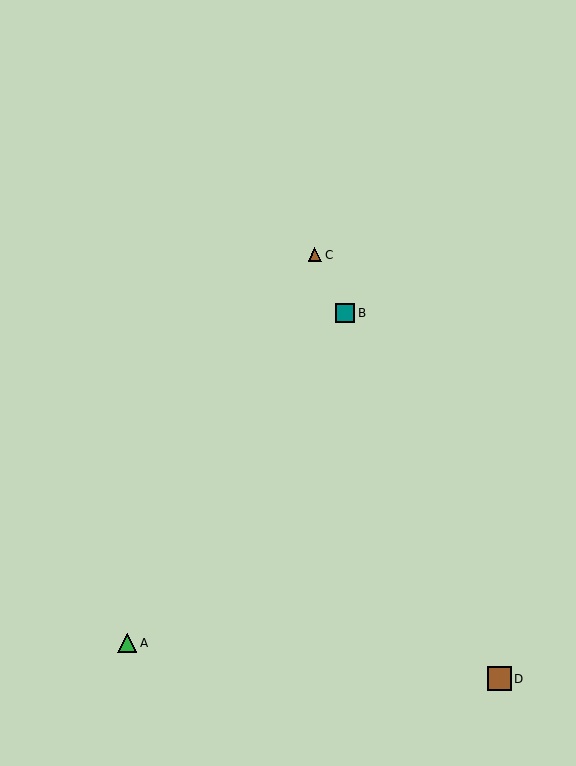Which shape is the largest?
The brown square (labeled D) is the largest.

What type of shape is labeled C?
Shape C is a brown triangle.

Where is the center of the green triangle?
The center of the green triangle is at (127, 643).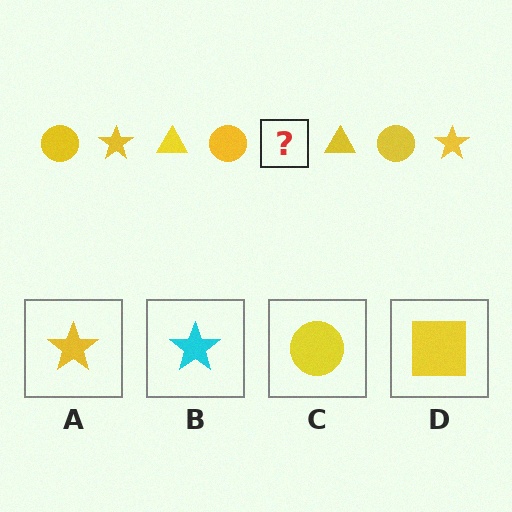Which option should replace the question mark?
Option A.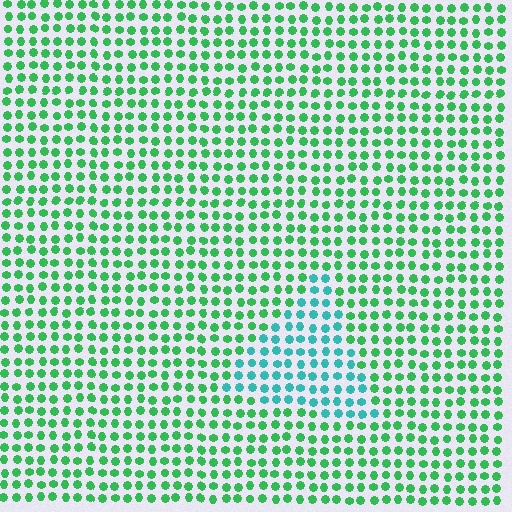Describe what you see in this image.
The image is filled with small green elements in a uniform arrangement. A triangle-shaped region is visible where the elements are tinted to a slightly different hue, forming a subtle color boundary.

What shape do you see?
I see a triangle.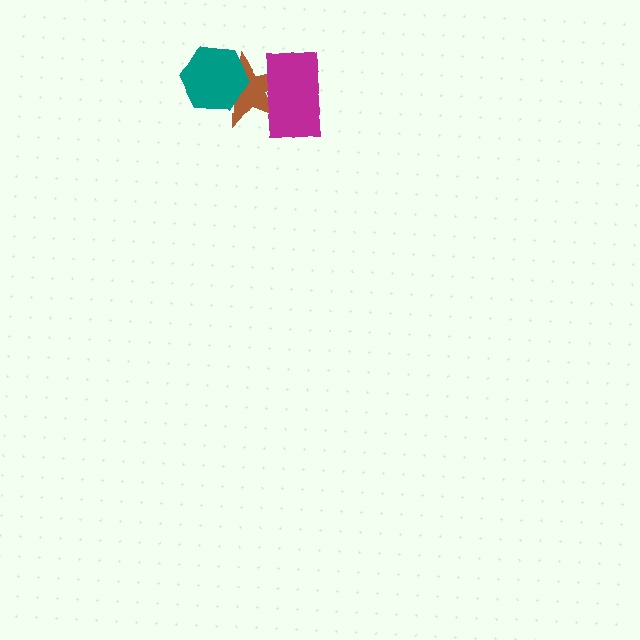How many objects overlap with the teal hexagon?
1 object overlaps with the teal hexagon.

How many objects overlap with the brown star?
2 objects overlap with the brown star.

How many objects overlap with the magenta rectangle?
1 object overlaps with the magenta rectangle.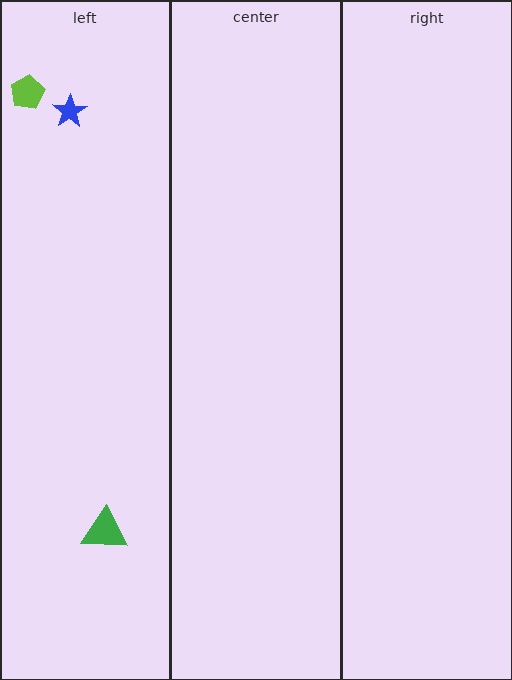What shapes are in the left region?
The lime pentagon, the green triangle, the blue star.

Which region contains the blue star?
The left region.